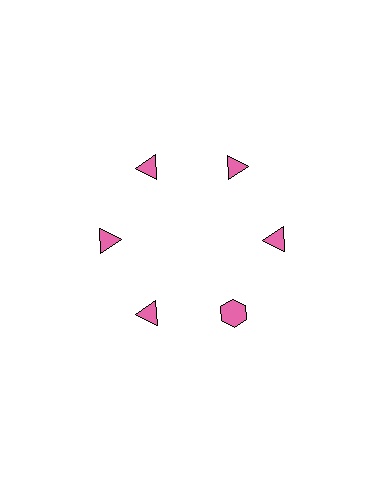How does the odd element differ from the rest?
It has a different shape: hexagon instead of triangle.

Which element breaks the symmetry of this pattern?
The pink hexagon at roughly the 5 o'clock position breaks the symmetry. All other shapes are pink triangles.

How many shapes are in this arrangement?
There are 6 shapes arranged in a ring pattern.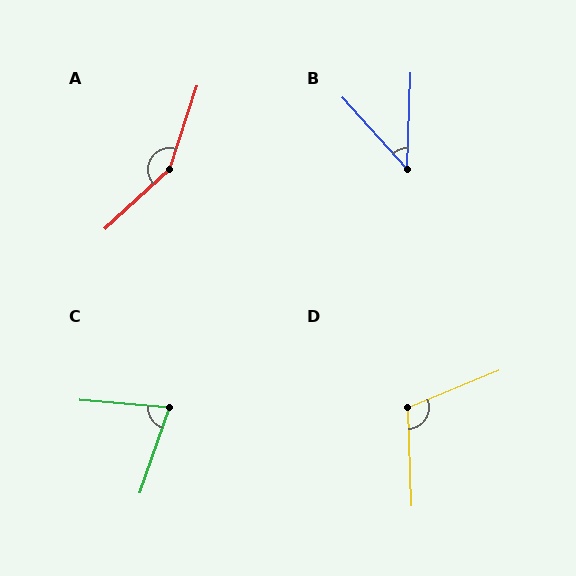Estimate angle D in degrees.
Approximately 110 degrees.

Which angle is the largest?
A, at approximately 151 degrees.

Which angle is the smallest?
B, at approximately 44 degrees.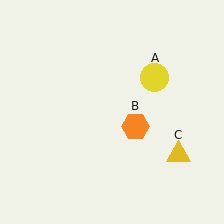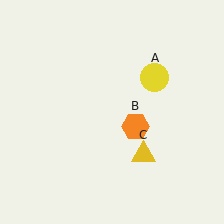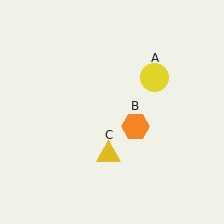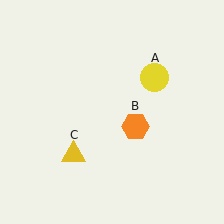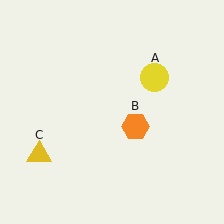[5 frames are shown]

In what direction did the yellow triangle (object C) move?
The yellow triangle (object C) moved left.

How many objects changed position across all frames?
1 object changed position: yellow triangle (object C).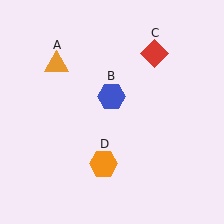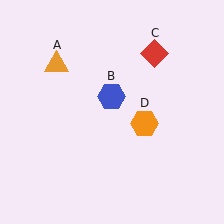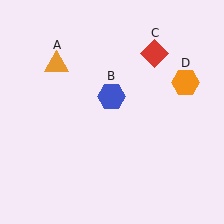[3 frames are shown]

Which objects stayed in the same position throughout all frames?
Orange triangle (object A) and blue hexagon (object B) and red diamond (object C) remained stationary.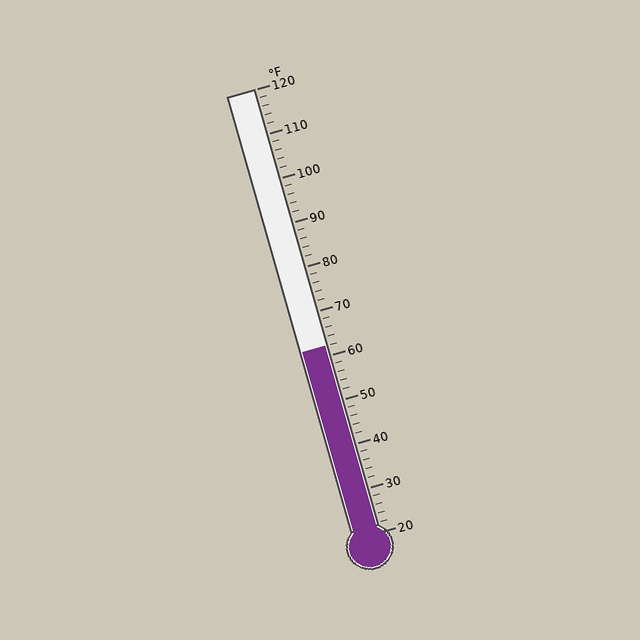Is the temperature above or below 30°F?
The temperature is above 30°F.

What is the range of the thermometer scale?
The thermometer scale ranges from 20°F to 120°F.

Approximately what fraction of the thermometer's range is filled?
The thermometer is filled to approximately 40% of its range.